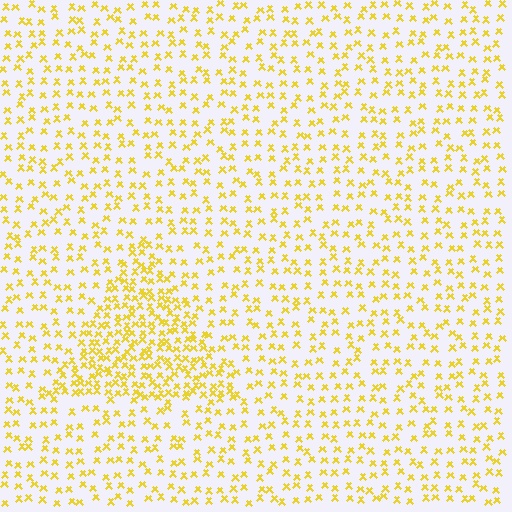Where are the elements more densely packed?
The elements are more densely packed inside the triangle boundary.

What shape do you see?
I see a triangle.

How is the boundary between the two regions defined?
The boundary is defined by a change in element density (approximately 2.1x ratio). All elements are the same color, size, and shape.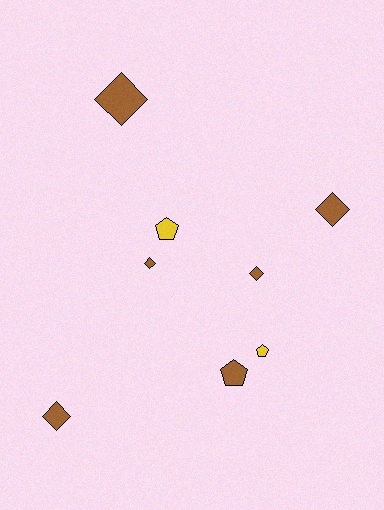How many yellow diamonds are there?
There are no yellow diamonds.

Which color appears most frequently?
Brown, with 6 objects.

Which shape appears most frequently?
Diamond, with 5 objects.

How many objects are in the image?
There are 8 objects.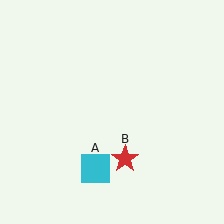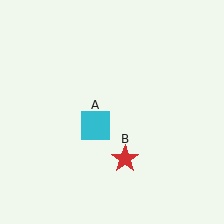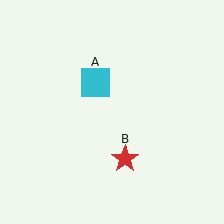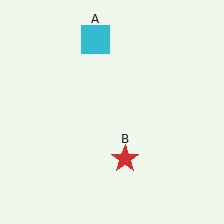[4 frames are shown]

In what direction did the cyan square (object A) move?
The cyan square (object A) moved up.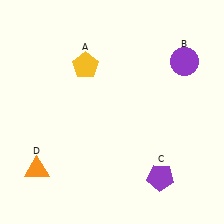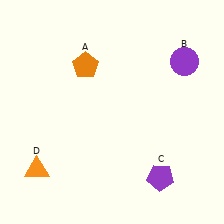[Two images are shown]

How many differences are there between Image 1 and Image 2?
There is 1 difference between the two images.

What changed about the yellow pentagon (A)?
In Image 1, A is yellow. In Image 2, it changed to orange.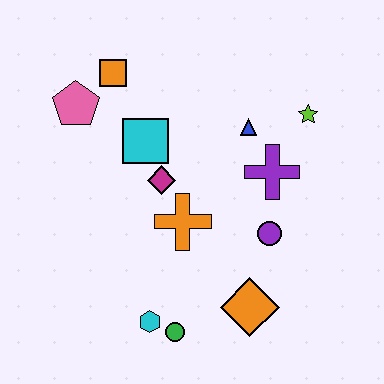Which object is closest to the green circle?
The cyan hexagon is closest to the green circle.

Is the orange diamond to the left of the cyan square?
No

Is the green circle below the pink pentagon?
Yes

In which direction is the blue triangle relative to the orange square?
The blue triangle is to the right of the orange square.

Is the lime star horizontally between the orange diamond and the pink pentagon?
No